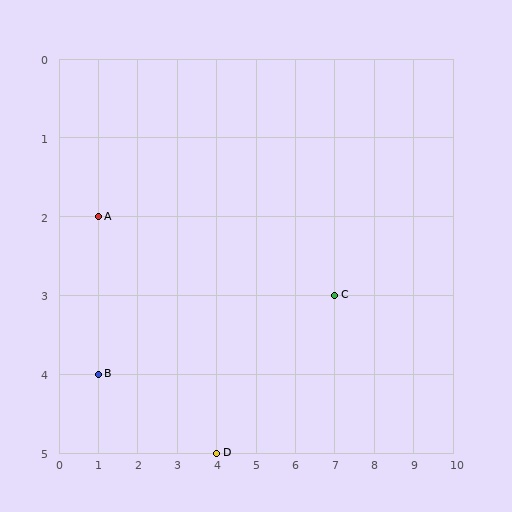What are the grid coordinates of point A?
Point A is at grid coordinates (1, 2).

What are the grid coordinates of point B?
Point B is at grid coordinates (1, 4).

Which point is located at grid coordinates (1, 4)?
Point B is at (1, 4).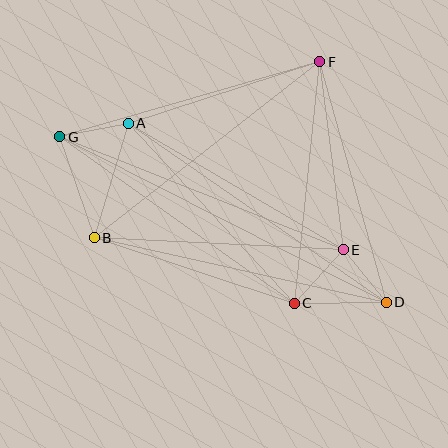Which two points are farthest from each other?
Points D and G are farthest from each other.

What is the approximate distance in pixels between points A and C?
The distance between A and C is approximately 245 pixels.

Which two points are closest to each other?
Points D and E are closest to each other.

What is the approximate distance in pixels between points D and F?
The distance between D and F is approximately 250 pixels.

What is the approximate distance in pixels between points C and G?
The distance between C and G is approximately 288 pixels.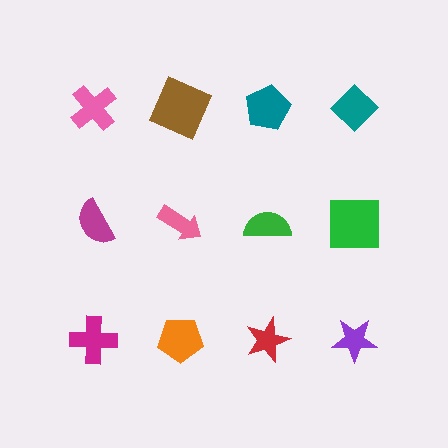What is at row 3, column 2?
An orange pentagon.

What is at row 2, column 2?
A pink arrow.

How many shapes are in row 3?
4 shapes.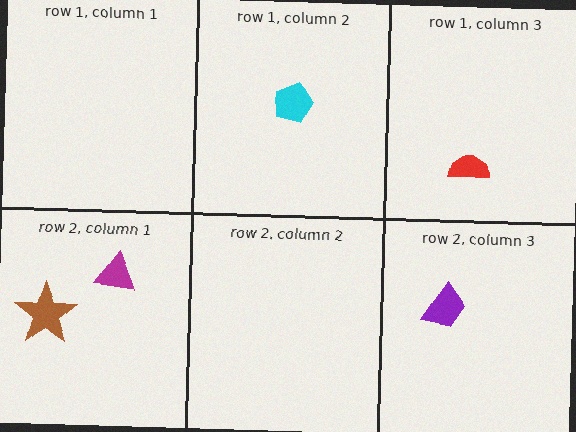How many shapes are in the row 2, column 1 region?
2.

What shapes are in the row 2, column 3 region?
The purple trapezoid.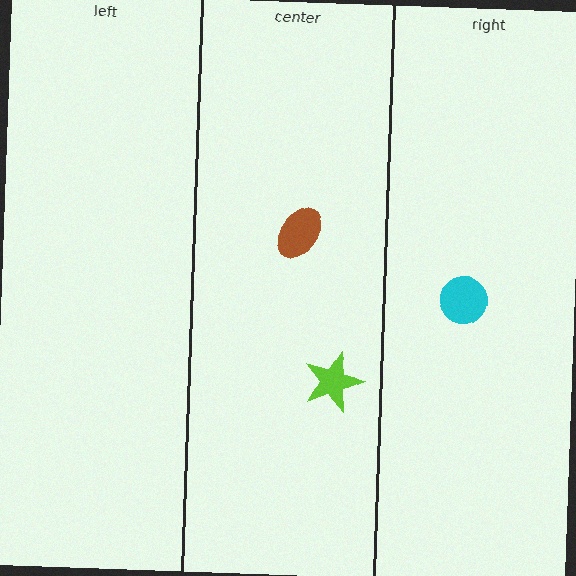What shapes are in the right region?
The cyan circle.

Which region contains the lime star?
The center region.